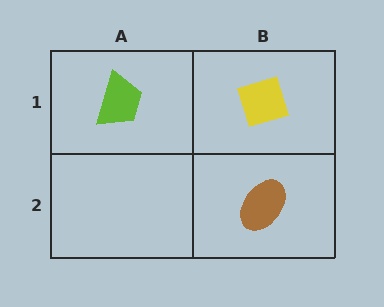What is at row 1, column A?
A lime trapezoid.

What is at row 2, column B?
A brown ellipse.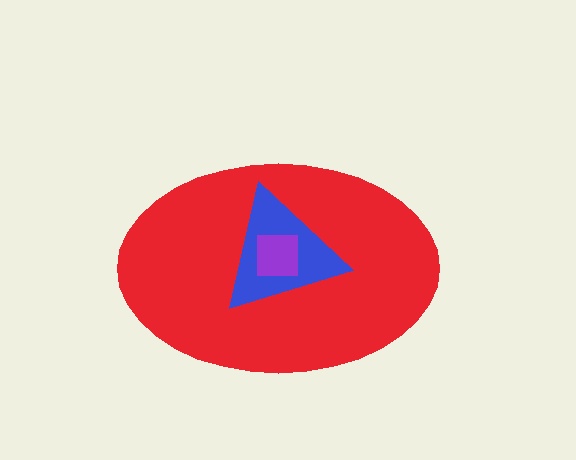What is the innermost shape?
The purple square.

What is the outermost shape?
The red ellipse.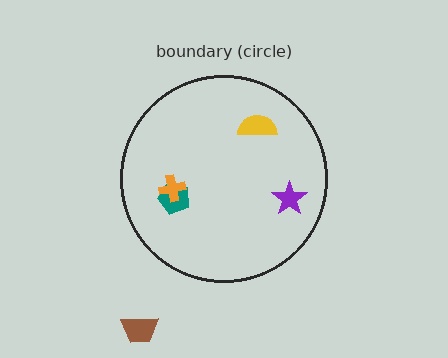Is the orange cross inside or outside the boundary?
Inside.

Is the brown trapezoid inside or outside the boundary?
Outside.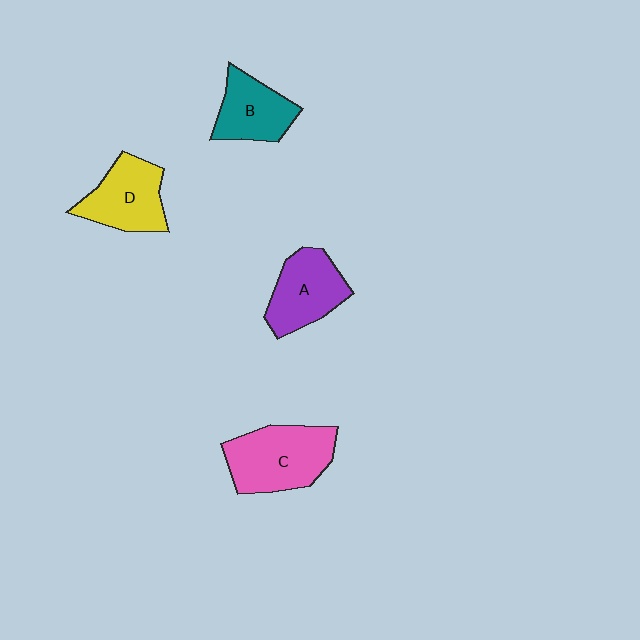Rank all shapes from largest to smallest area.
From largest to smallest: C (pink), D (yellow), A (purple), B (teal).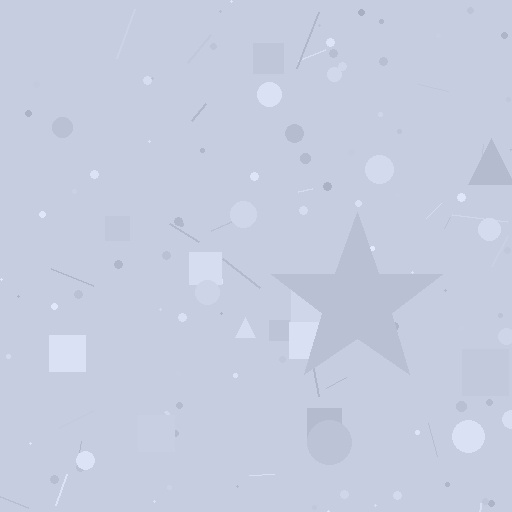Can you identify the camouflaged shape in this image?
The camouflaged shape is a star.